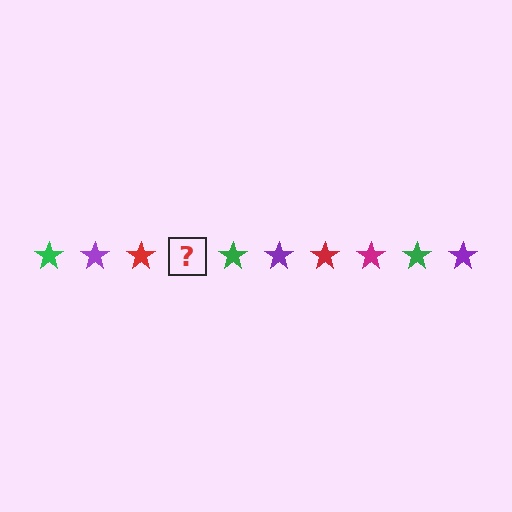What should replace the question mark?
The question mark should be replaced with a magenta star.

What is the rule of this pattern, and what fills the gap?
The rule is that the pattern cycles through green, purple, red, magenta stars. The gap should be filled with a magenta star.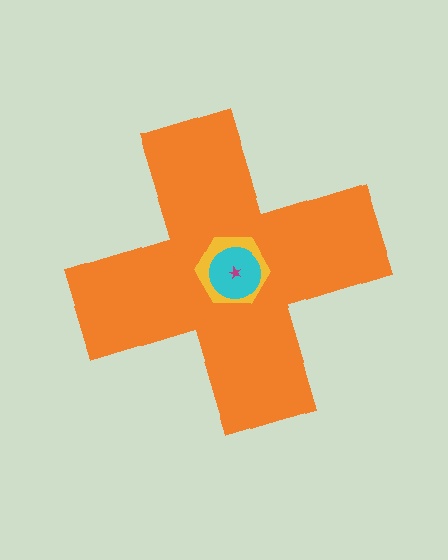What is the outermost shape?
The orange cross.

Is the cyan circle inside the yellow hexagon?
Yes.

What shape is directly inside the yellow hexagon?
The cyan circle.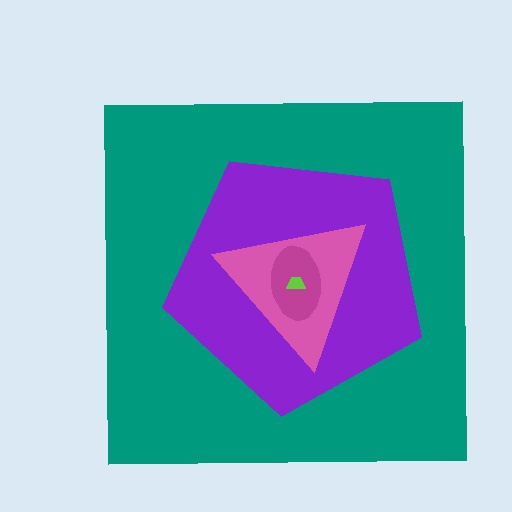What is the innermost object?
The lime trapezoid.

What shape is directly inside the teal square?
The purple pentagon.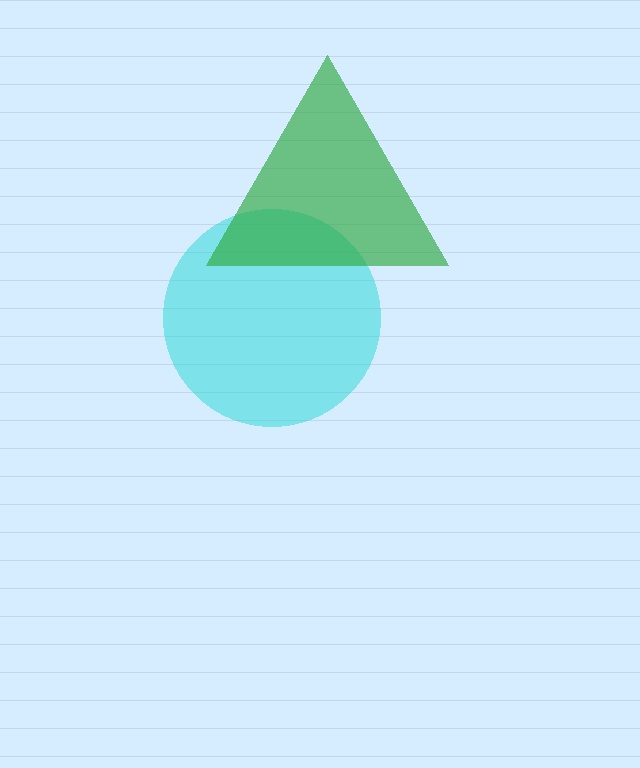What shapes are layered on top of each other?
The layered shapes are: a cyan circle, a green triangle.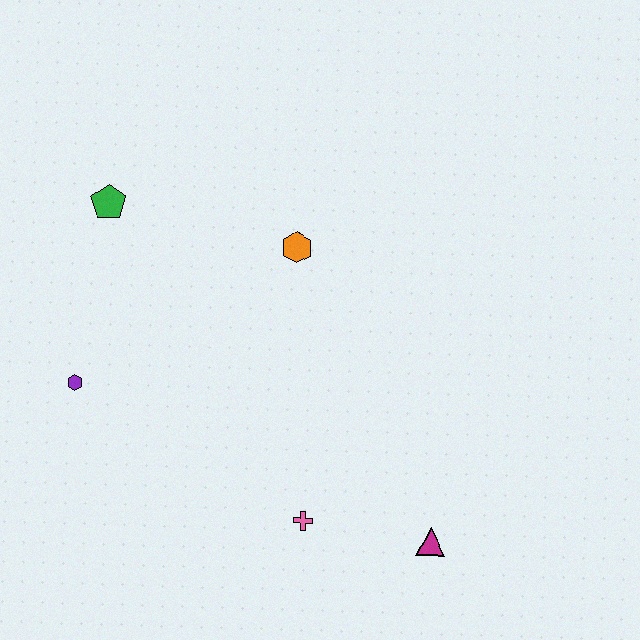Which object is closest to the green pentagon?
The purple hexagon is closest to the green pentagon.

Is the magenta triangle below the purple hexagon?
Yes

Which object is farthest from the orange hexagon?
The magenta triangle is farthest from the orange hexagon.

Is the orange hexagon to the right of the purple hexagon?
Yes